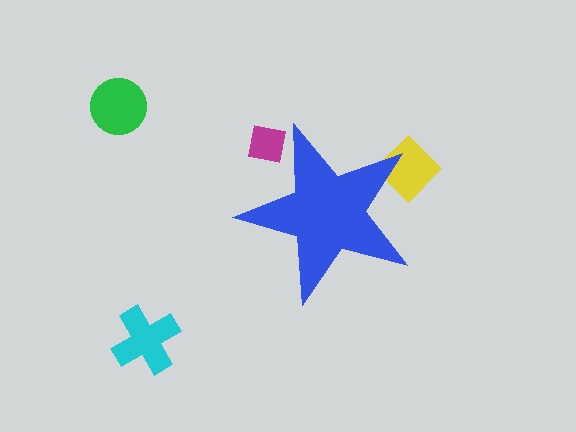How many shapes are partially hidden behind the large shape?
2 shapes are partially hidden.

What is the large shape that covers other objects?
A blue star.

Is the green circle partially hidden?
No, the green circle is fully visible.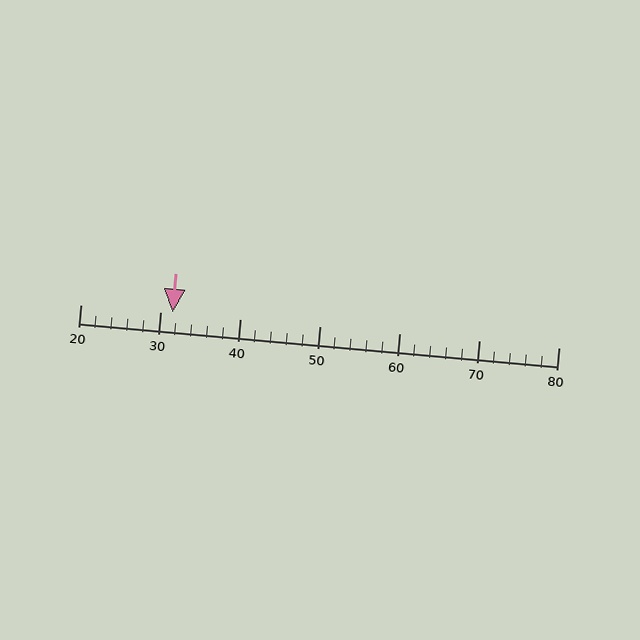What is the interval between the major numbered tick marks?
The major tick marks are spaced 10 units apart.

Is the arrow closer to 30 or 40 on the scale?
The arrow is closer to 30.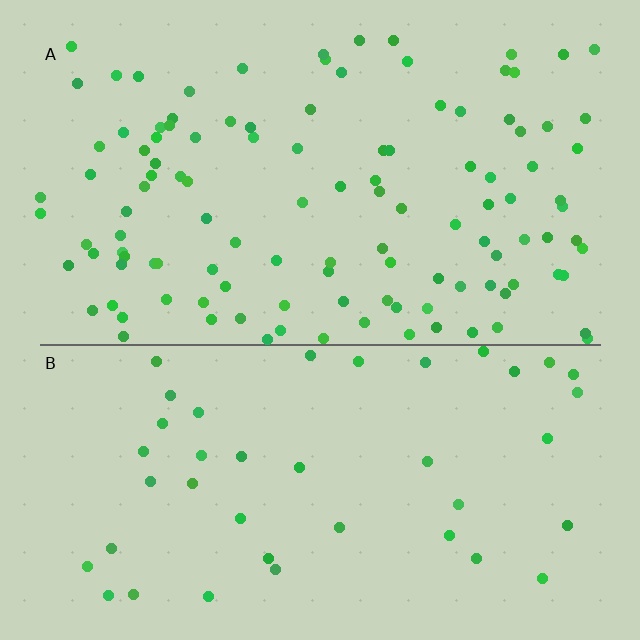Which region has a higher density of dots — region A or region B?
A (the top).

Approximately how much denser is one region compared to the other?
Approximately 2.8× — region A over region B.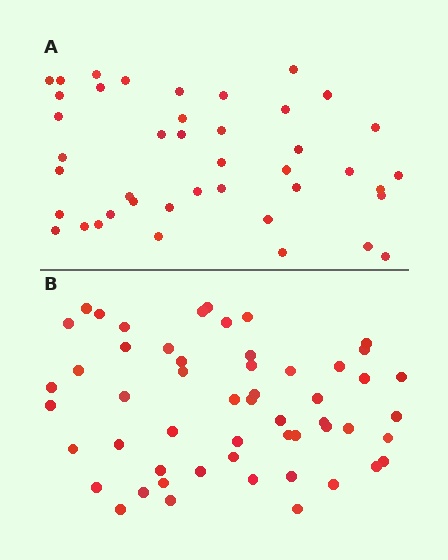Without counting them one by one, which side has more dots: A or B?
Region B (the bottom region) has more dots.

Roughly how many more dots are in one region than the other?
Region B has roughly 12 or so more dots than region A.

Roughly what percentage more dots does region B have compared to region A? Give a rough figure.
About 30% more.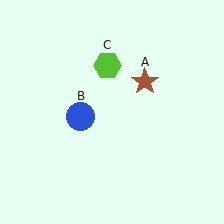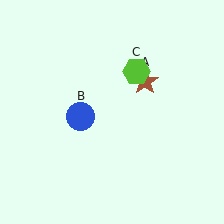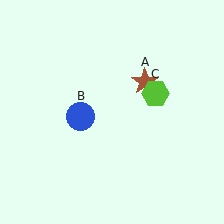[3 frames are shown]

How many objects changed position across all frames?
1 object changed position: lime hexagon (object C).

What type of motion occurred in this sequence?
The lime hexagon (object C) rotated clockwise around the center of the scene.